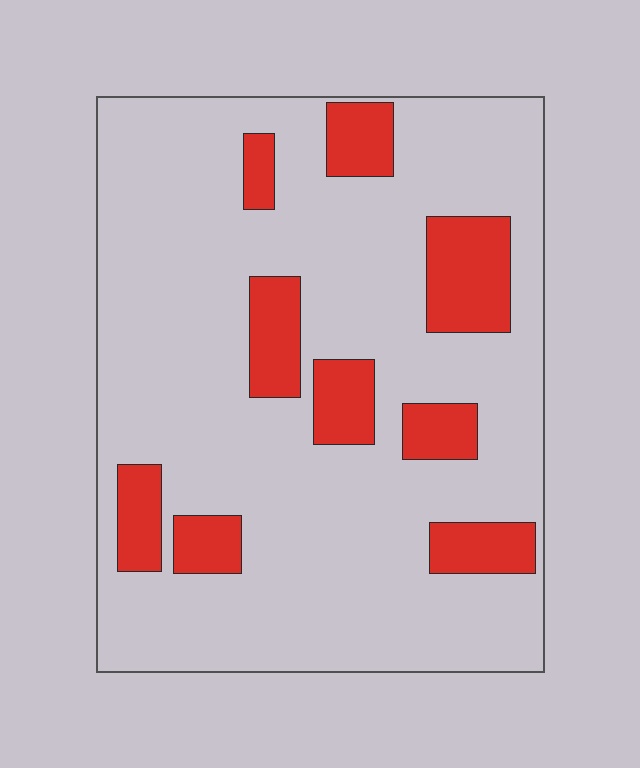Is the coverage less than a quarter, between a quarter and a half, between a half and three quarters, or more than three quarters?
Less than a quarter.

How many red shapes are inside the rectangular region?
9.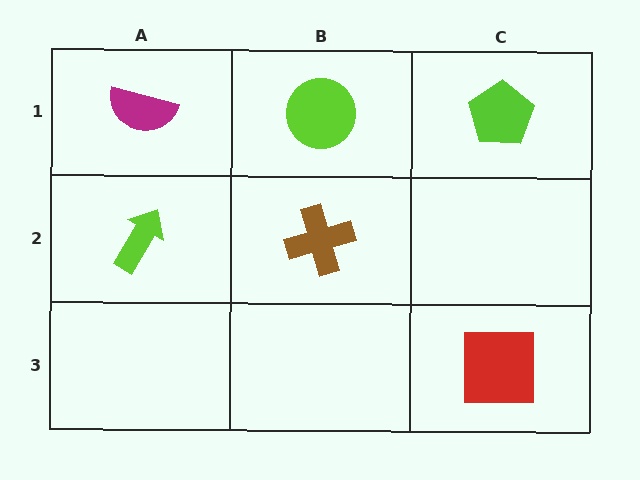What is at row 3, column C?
A red square.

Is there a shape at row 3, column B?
No, that cell is empty.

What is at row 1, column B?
A lime circle.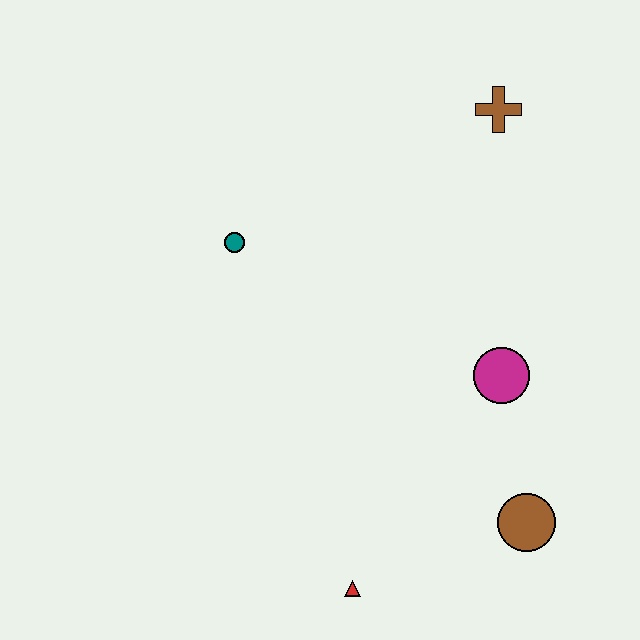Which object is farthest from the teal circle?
The brown circle is farthest from the teal circle.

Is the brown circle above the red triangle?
Yes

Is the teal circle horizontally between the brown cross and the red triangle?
No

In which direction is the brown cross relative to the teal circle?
The brown cross is to the right of the teal circle.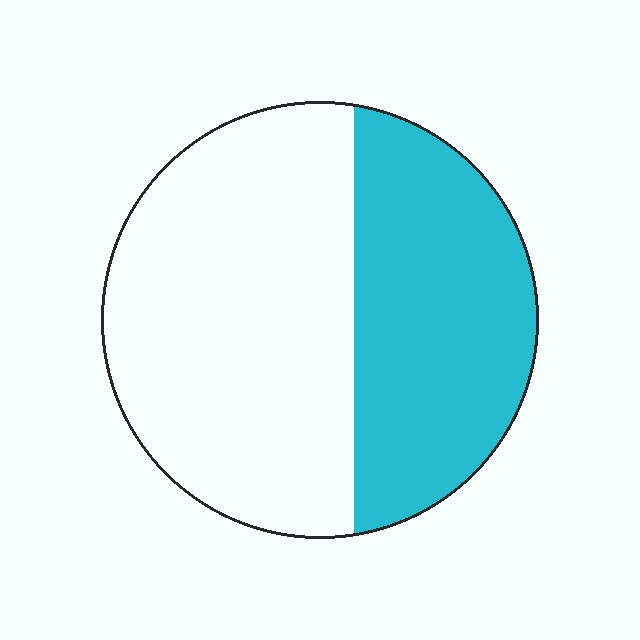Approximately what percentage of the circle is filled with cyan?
Approximately 40%.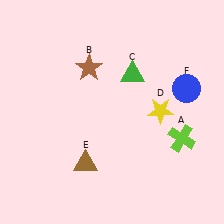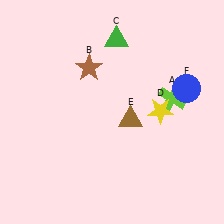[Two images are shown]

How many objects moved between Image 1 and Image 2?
3 objects moved between the two images.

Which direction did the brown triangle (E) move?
The brown triangle (E) moved right.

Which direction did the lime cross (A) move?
The lime cross (A) moved up.